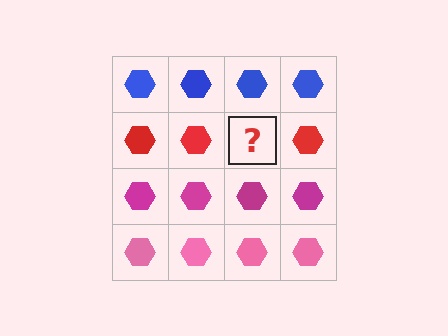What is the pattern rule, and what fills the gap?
The rule is that each row has a consistent color. The gap should be filled with a red hexagon.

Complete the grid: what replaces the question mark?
The question mark should be replaced with a red hexagon.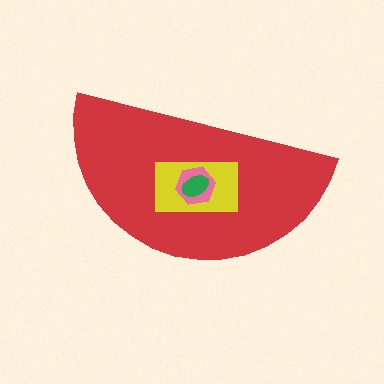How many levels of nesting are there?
4.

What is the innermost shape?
The green ellipse.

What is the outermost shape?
The red semicircle.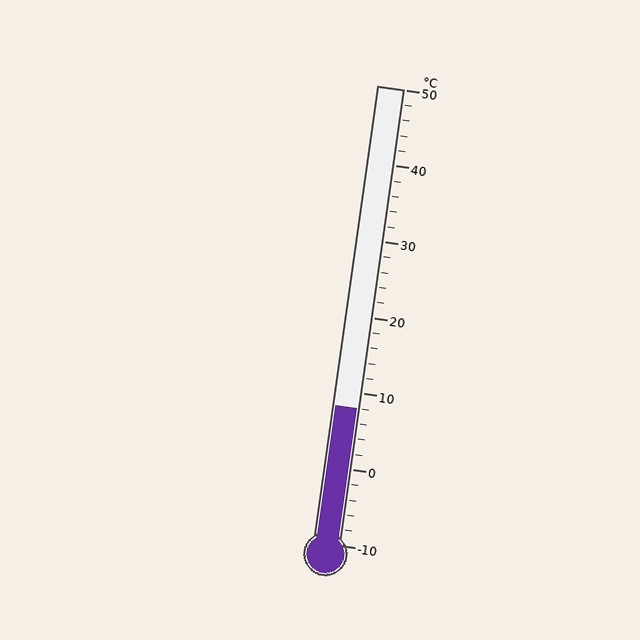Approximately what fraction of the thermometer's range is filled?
The thermometer is filled to approximately 30% of its range.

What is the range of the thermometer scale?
The thermometer scale ranges from -10°C to 50°C.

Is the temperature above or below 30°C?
The temperature is below 30°C.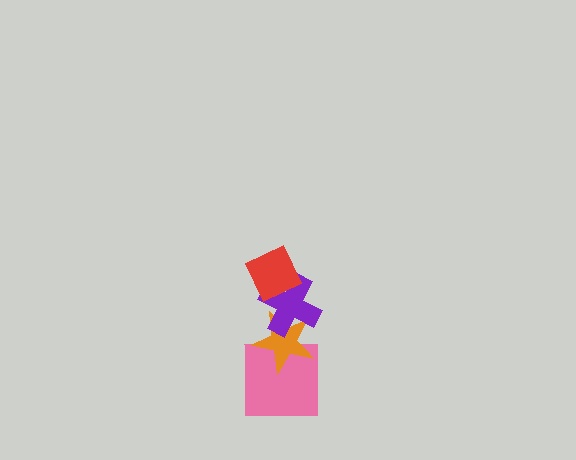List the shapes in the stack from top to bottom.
From top to bottom: the red diamond, the purple cross, the orange star, the pink square.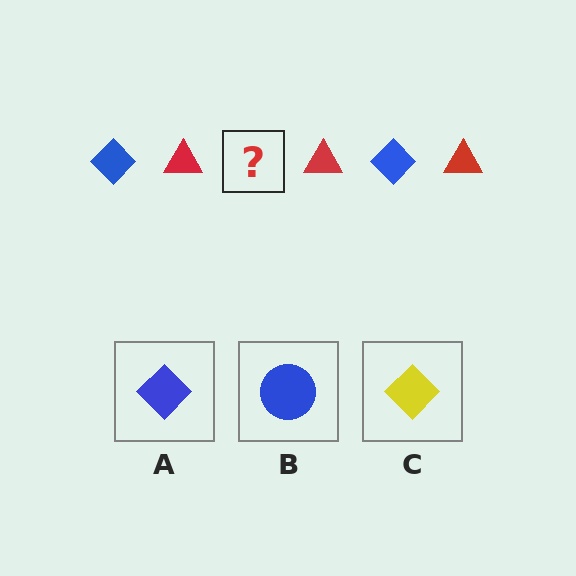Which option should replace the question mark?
Option A.